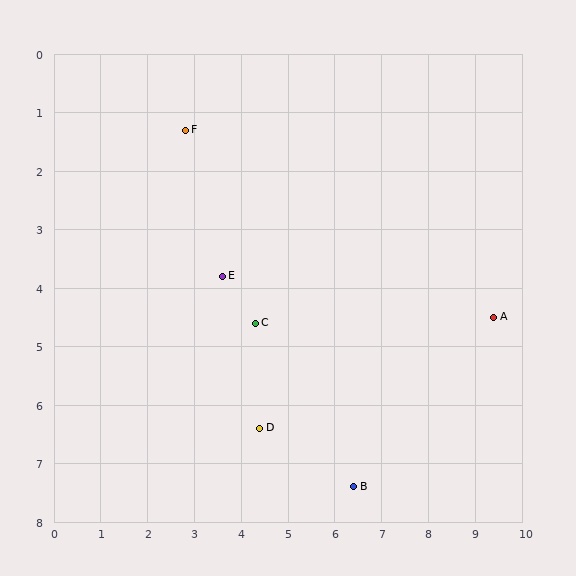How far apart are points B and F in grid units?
Points B and F are about 7.1 grid units apart.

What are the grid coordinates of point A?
Point A is at approximately (9.4, 4.5).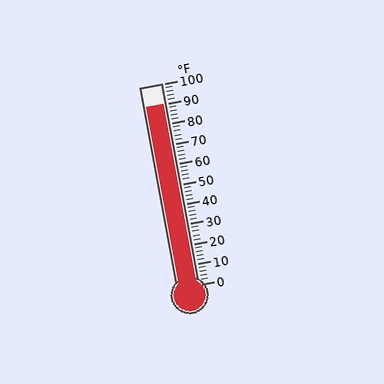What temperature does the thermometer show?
The thermometer shows approximately 90°F.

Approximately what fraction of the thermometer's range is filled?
The thermometer is filled to approximately 90% of its range.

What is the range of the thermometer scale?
The thermometer scale ranges from 0°F to 100°F.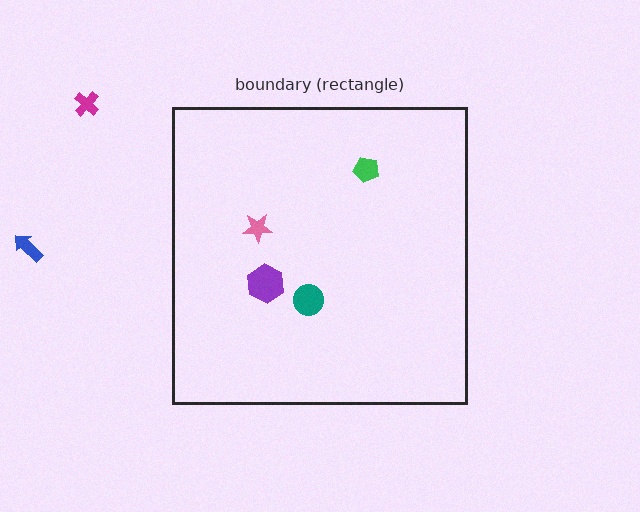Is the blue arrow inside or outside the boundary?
Outside.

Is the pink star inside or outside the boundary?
Inside.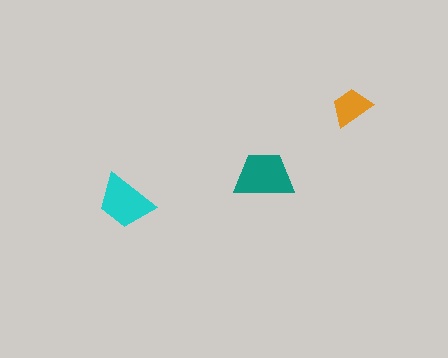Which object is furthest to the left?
The cyan trapezoid is leftmost.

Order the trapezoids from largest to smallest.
the teal one, the cyan one, the orange one.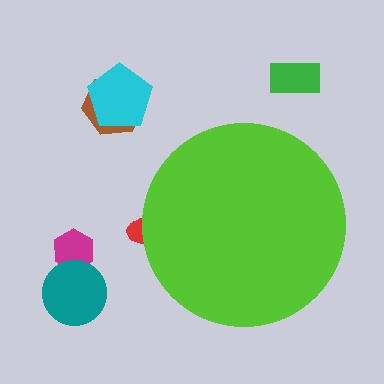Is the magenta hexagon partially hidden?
No, the magenta hexagon is fully visible.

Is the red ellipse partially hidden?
Yes, the red ellipse is partially hidden behind the lime circle.